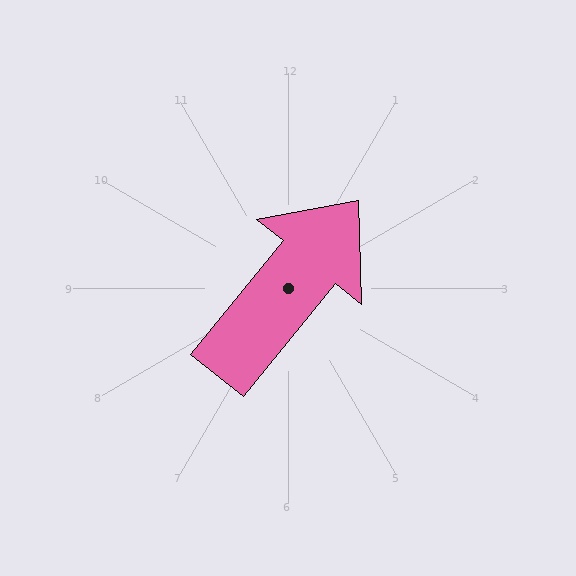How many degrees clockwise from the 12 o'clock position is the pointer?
Approximately 39 degrees.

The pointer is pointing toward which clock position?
Roughly 1 o'clock.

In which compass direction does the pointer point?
Northeast.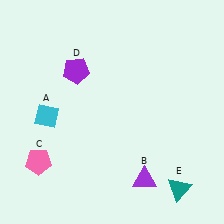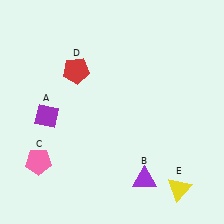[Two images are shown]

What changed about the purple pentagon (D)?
In Image 1, D is purple. In Image 2, it changed to red.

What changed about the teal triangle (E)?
In Image 1, E is teal. In Image 2, it changed to yellow.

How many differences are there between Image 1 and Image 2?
There are 3 differences between the two images.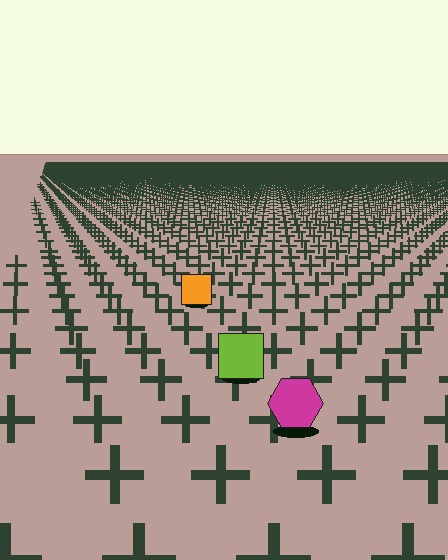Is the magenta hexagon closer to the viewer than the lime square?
Yes. The magenta hexagon is closer — you can tell from the texture gradient: the ground texture is coarser near it.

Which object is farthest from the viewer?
The orange square is farthest from the viewer. It appears smaller and the ground texture around it is denser.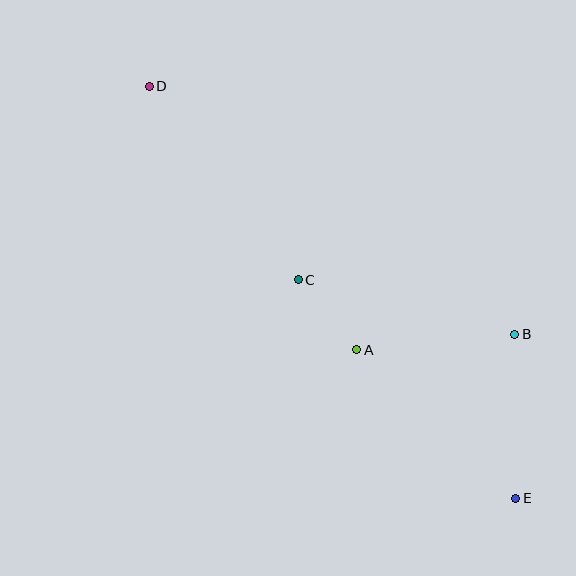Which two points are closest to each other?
Points A and C are closest to each other.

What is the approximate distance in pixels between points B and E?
The distance between B and E is approximately 164 pixels.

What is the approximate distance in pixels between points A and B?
The distance between A and B is approximately 158 pixels.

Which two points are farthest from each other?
Points D and E are farthest from each other.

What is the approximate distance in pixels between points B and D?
The distance between B and D is approximately 441 pixels.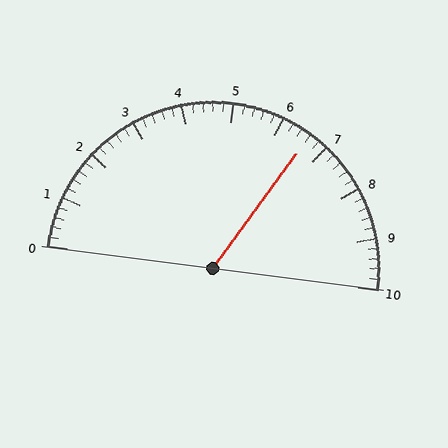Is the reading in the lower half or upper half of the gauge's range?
The reading is in the upper half of the range (0 to 10).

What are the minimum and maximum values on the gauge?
The gauge ranges from 0 to 10.